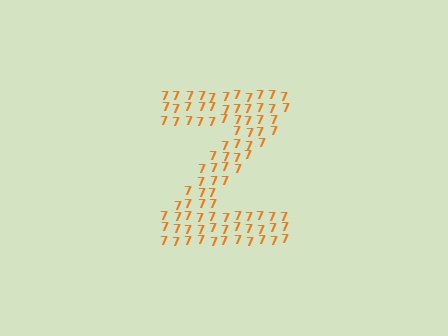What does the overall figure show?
The overall figure shows the letter Z.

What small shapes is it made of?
It is made of small digit 7's.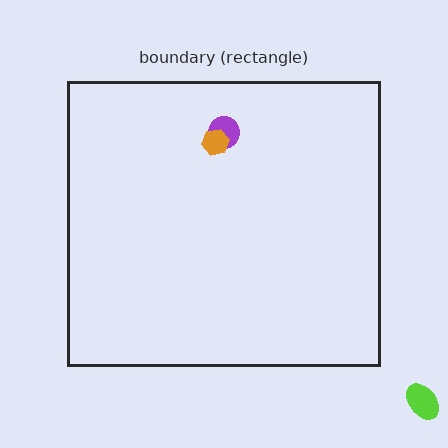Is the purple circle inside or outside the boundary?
Inside.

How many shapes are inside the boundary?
2 inside, 1 outside.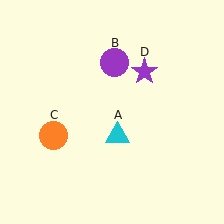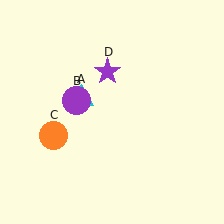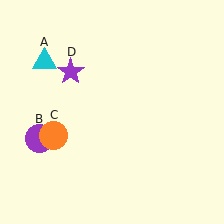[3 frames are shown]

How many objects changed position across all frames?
3 objects changed position: cyan triangle (object A), purple circle (object B), purple star (object D).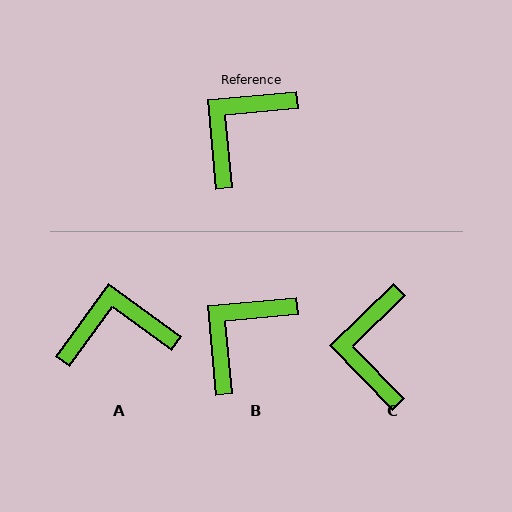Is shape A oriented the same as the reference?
No, it is off by about 41 degrees.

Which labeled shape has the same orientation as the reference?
B.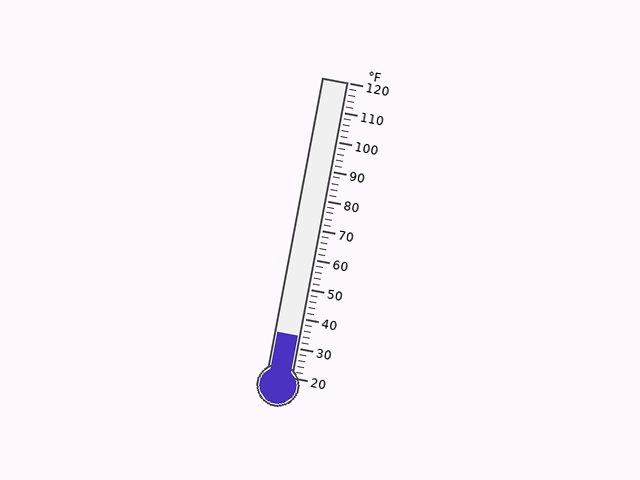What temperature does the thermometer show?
The thermometer shows approximately 34°F.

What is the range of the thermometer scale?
The thermometer scale ranges from 20°F to 120°F.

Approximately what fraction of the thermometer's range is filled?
The thermometer is filled to approximately 15% of its range.